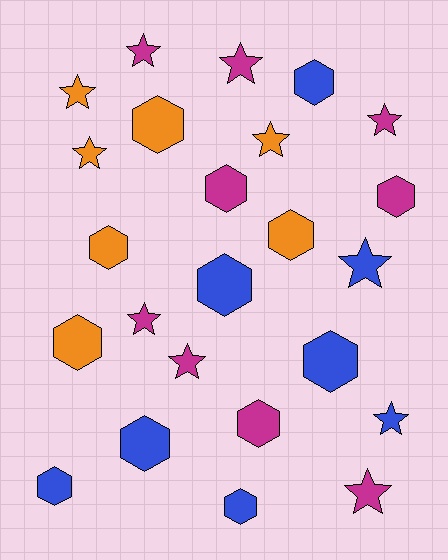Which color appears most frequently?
Magenta, with 9 objects.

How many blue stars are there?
There are 2 blue stars.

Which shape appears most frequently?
Hexagon, with 13 objects.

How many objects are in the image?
There are 24 objects.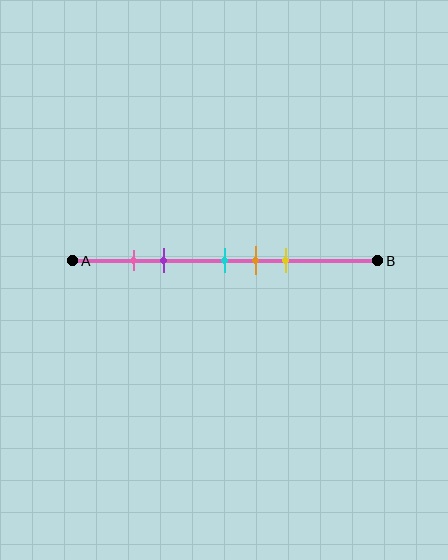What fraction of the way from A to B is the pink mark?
The pink mark is approximately 20% (0.2) of the way from A to B.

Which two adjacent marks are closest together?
The pink and purple marks are the closest adjacent pair.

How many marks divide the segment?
There are 5 marks dividing the segment.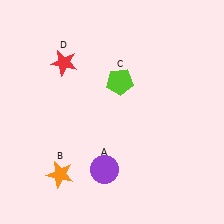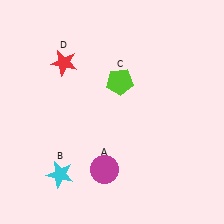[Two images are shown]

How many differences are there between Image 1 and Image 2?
There are 2 differences between the two images.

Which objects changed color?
A changed from purple to magenta. B changed from orange to cyan.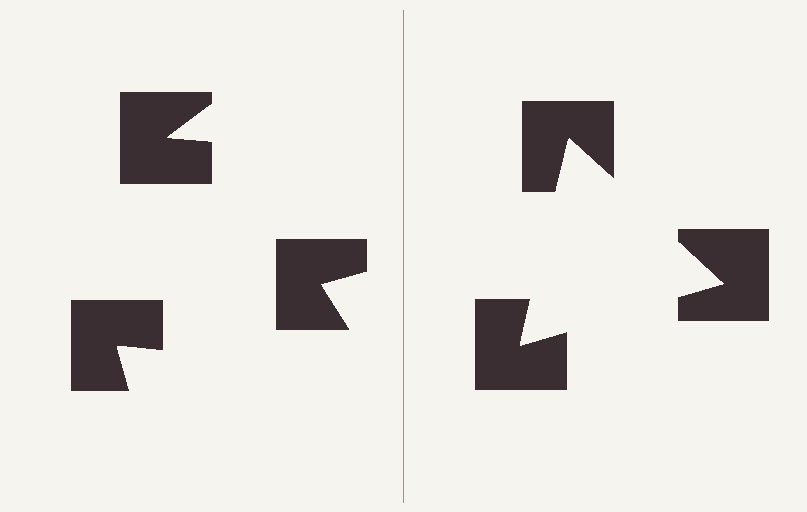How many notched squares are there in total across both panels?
6 — 3 on each side.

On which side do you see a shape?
An illusory triangle appears on the right side. On the left side the wedge cuts are rotated, so no coherent shape forms.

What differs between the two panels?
The notched squares are positioned identically on both sides; only the wedge orientations differ. On the right they align to a triangle; on the left they are misaligned.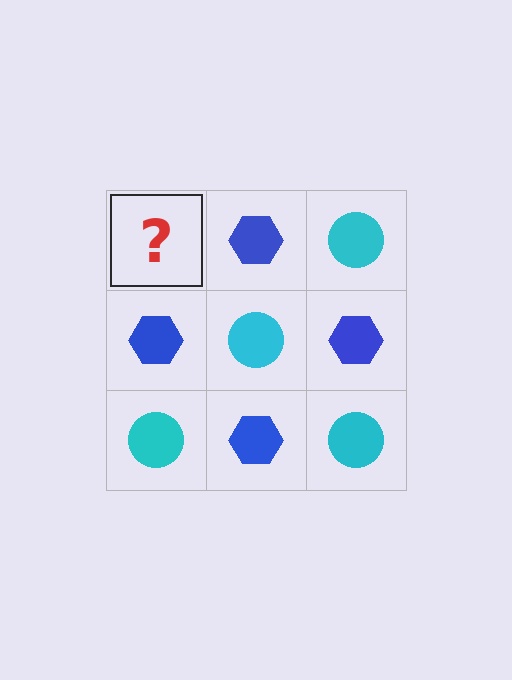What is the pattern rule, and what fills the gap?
The rule is that it alternates cyan circle and blue hexagon in a checkerboard pattern. The gap should be filled with a cyan circle.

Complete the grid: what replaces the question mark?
The question mark should be replaced with a cyan circle.